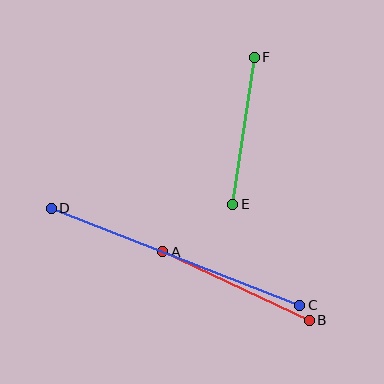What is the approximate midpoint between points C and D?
The midpoint is at approximately (176, 257) pixels.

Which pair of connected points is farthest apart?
Points C and D are farthest apart.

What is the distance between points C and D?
The distance is approximately 267 pixels.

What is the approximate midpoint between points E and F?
The midpoint is at approximately (243, 131) pixels.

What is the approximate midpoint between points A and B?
The midpoint is at approximately (236, 286) pixels.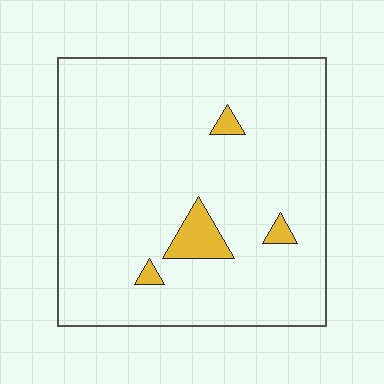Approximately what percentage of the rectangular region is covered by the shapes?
Approximately 5%.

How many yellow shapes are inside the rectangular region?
4.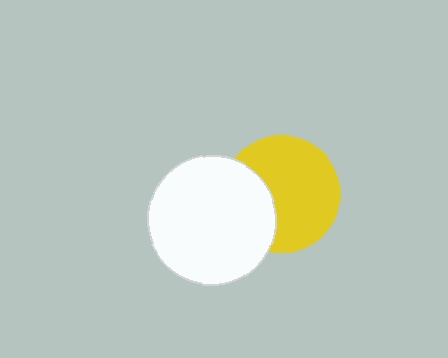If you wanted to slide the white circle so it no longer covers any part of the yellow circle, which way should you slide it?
Slide it left — that is the most direct way to separate the two shapes.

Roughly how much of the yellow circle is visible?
Most of it is visible (roughly 68%).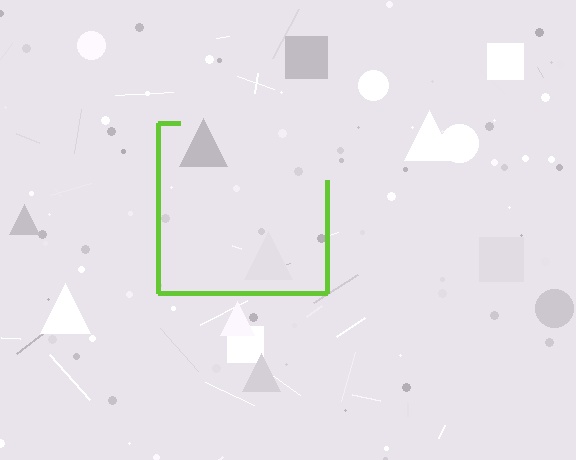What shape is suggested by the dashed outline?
The dashed outline suggests a square.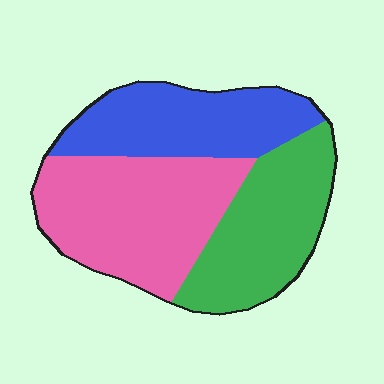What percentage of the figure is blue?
Blue takes up about one quarter (1/4) of the figure.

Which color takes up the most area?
Pink, at roughly 40%.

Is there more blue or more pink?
Pink.